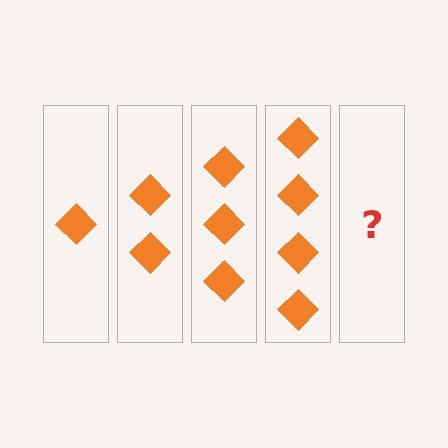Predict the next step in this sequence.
The next step is 5 diamonds.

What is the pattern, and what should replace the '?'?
The pattern is that each step adds one more diamond. The '?' should be 5 diamonds.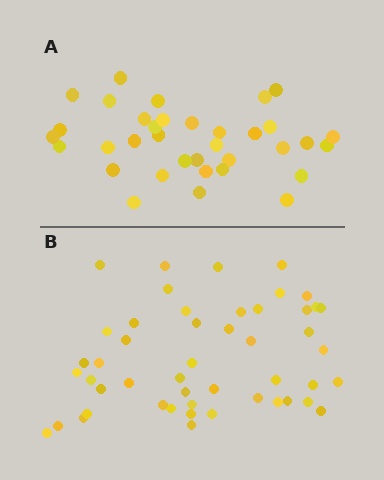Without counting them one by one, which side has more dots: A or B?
Region B (the bottom region) has more dots.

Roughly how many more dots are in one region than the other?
Region B has approximately 15 more dots than region A.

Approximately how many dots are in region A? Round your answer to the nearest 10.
About 40 dots. (The exact count is 35, which rounds to 40.)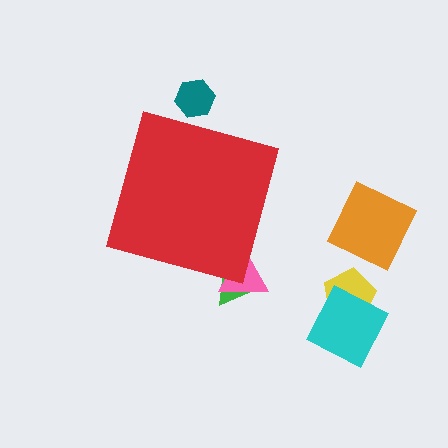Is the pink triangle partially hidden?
Yes, the pink triangle is partially hidden behind the red diamond.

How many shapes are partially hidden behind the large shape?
3 shapes are partially hidden.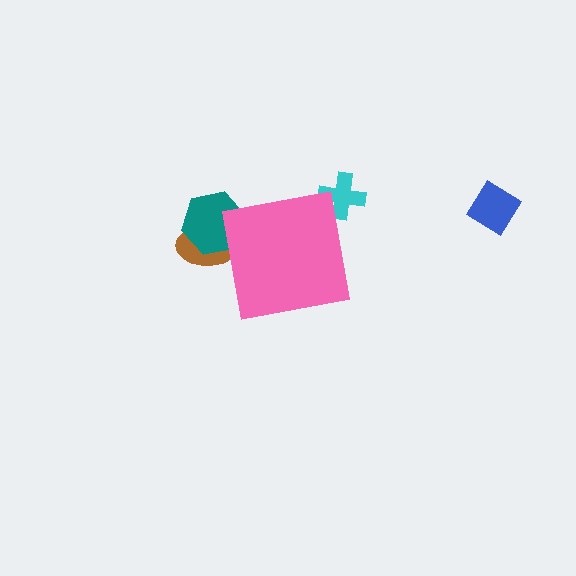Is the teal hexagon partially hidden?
Yes, the teal hexagon is partially hidden behind the pink square.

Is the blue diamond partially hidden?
No, the blue diamond is fully visible.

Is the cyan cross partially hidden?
Yes, the cyan cross is partially hidden behind the pink square.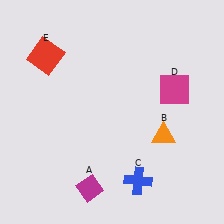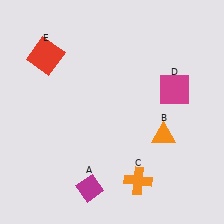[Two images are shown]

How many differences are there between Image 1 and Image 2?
There is 1 difference between the two images.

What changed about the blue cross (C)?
In Image 1, C is blue. In Image 2, it changed to orange.